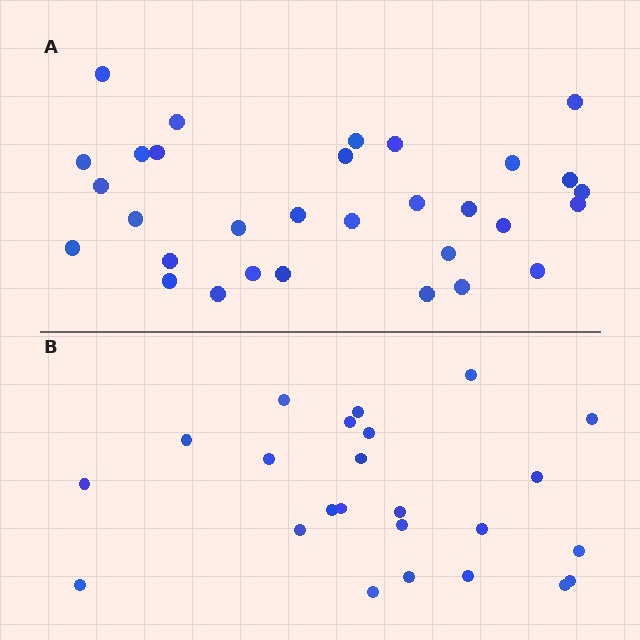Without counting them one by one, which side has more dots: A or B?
Region A (the top region) has more dots.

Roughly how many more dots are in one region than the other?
Region A has roughly 8 or so more dots than region B.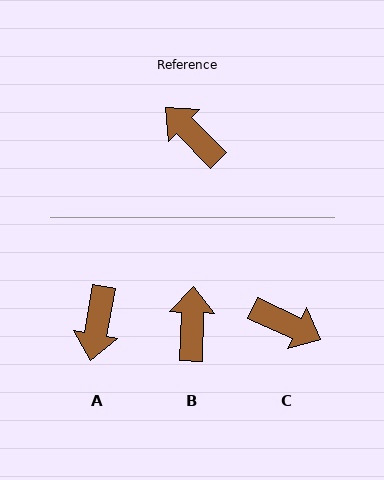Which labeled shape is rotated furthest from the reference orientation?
C, about 160 degrees away.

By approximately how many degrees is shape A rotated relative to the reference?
Approximately 125 degrees counter-clockwise.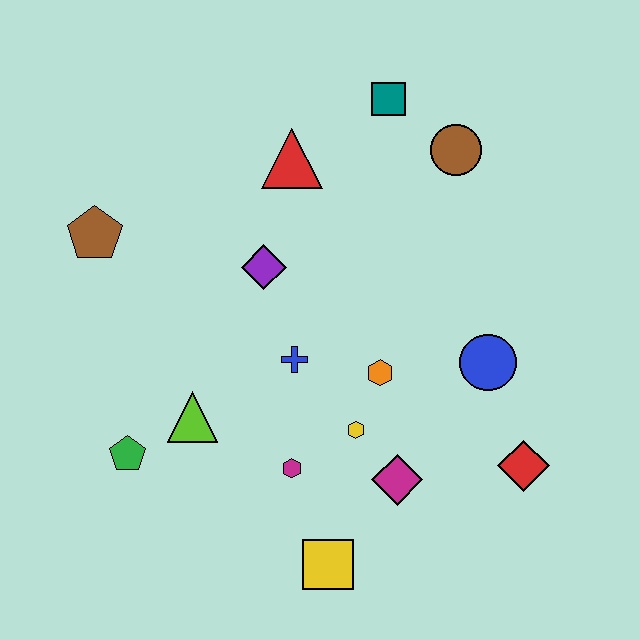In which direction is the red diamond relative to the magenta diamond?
The red diamond is to the right of the magenta diamond.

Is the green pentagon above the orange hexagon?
No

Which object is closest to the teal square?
The brown circle is closest to the teal square.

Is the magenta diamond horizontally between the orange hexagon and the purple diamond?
No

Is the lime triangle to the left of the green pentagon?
No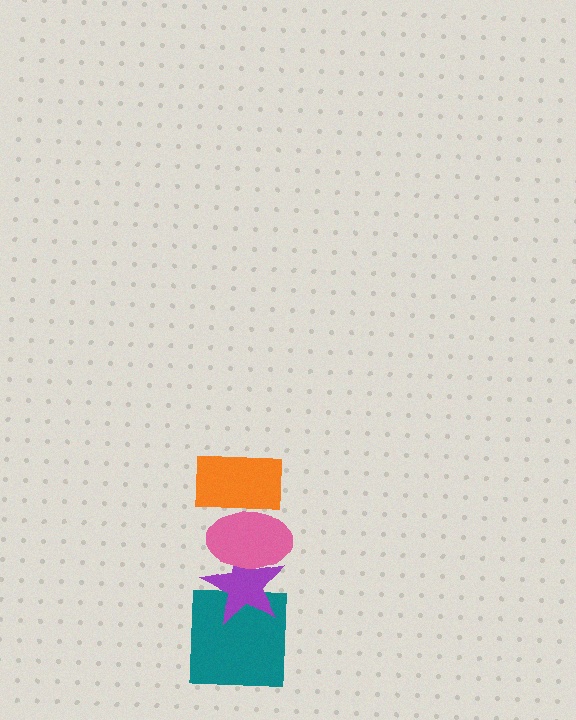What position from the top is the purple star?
The purple star is 3rd from the top.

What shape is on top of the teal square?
The purple star is on top of the teal square.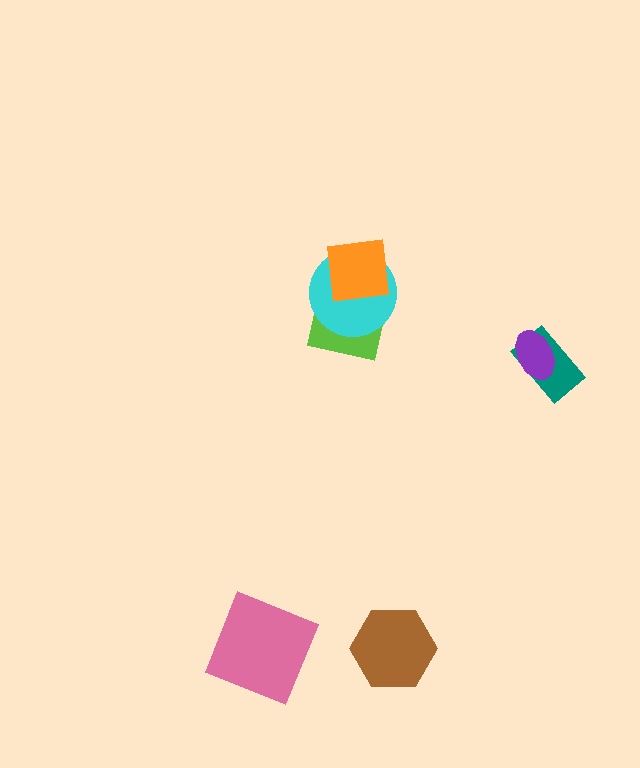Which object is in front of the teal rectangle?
The purple ellipse is in front of the teal rectangle.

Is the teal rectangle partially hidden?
Yes, it is partially covered by another shape.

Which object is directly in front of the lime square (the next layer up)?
The cyan circle is directly in front of the lime square.